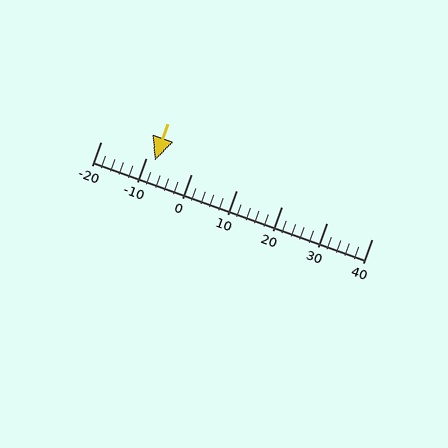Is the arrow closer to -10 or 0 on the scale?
The arrow is closer to -10.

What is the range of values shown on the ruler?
The ruler shows values from -20 to 40.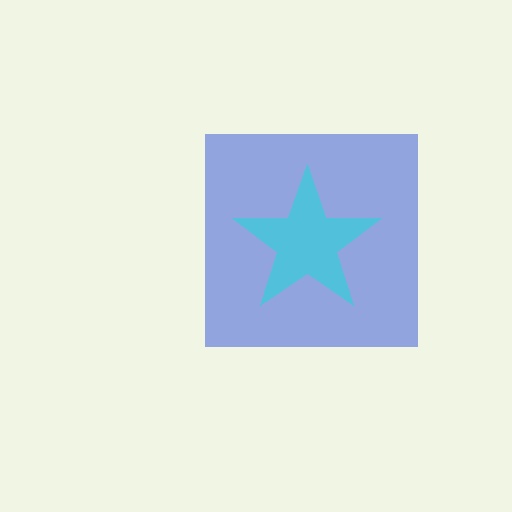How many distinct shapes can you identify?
There are 2 distinct shapes: a blue square, a cyan star.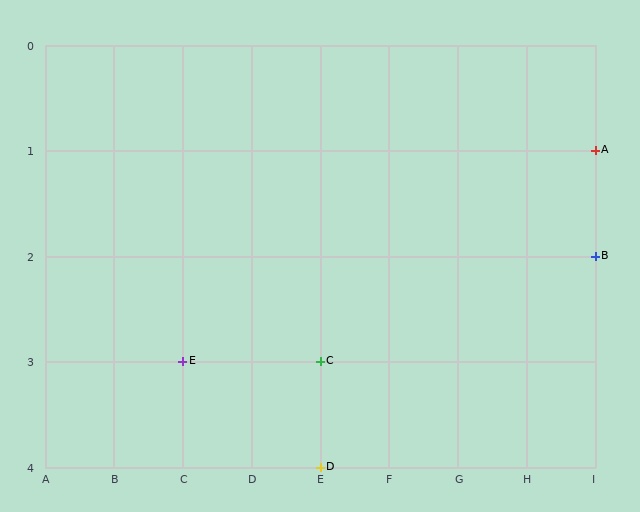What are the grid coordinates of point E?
Point E is at grid coordinates (C, 3).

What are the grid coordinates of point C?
Point C is at grid coordinates (E, 3).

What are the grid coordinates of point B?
Point B is at grid coordinates (I, 2).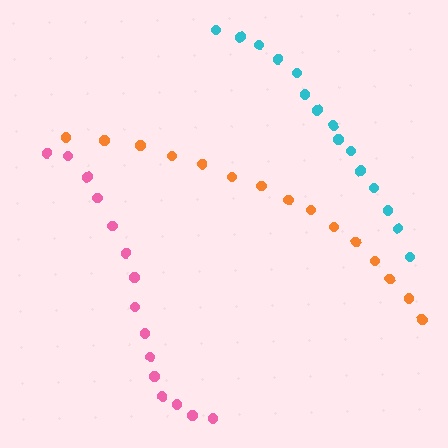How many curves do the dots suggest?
There are 3 distinct paths.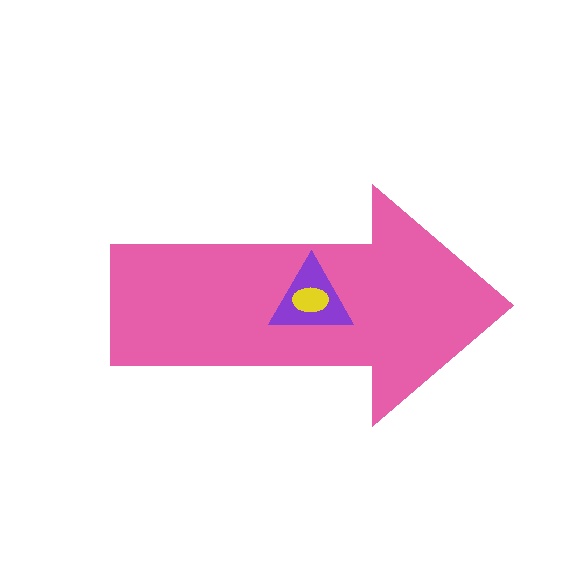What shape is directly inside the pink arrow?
The purple triangle.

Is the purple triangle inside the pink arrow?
Yes.